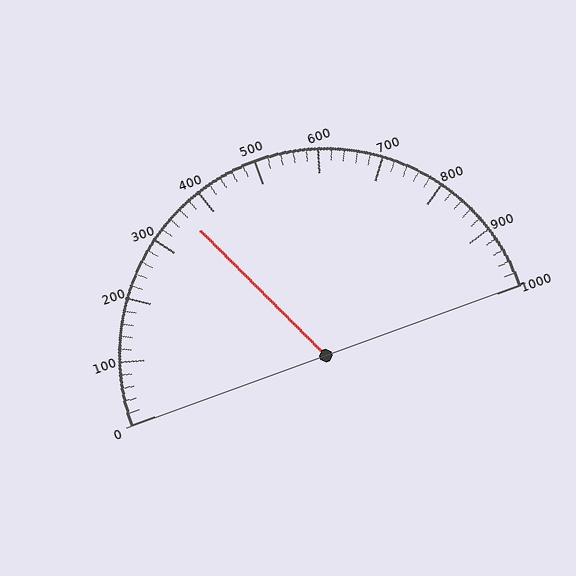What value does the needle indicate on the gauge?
The needle indicates approximately 360.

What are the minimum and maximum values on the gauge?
The gauge ranges from 0 to 1000.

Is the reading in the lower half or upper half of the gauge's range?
The reading is in the lower half of the range (0 to 1000).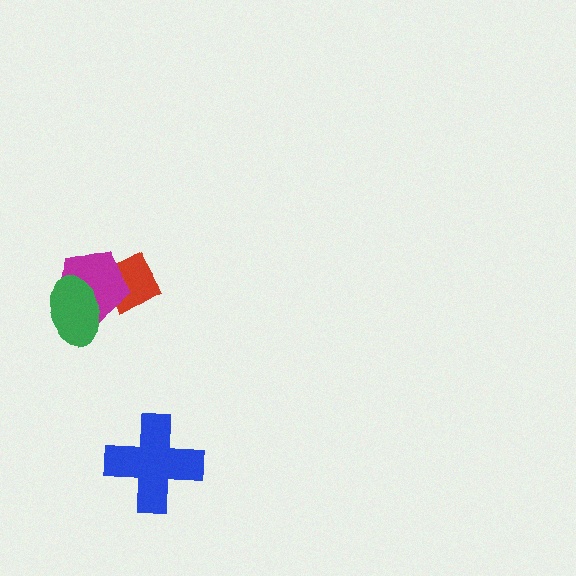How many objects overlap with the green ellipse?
1 object overlaps with the green ellipse.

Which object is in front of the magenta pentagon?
The green ellipse is in front of the magenta pentagon.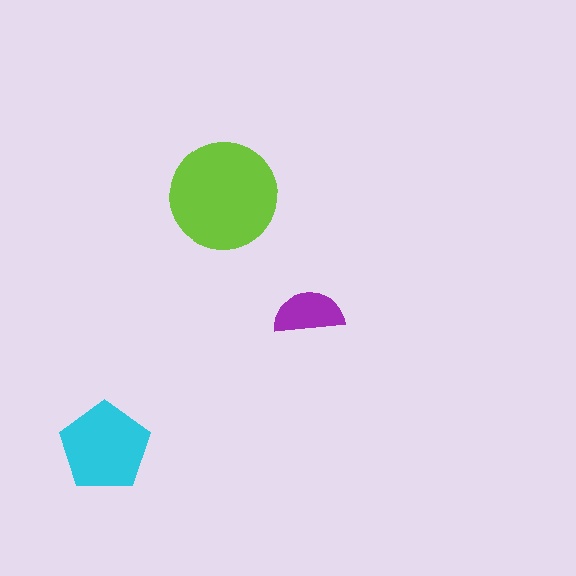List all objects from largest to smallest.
The lime circle, the cyan pentagon, the purple semicircle.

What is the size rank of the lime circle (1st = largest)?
1st.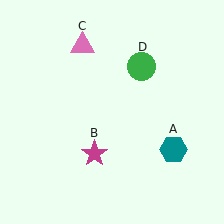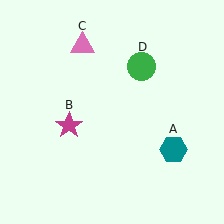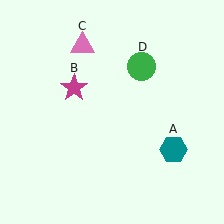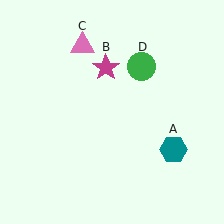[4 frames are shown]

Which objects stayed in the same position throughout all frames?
Teal hexagon (object A) and pink triangle (object C) and green circle (object D) remained stationary.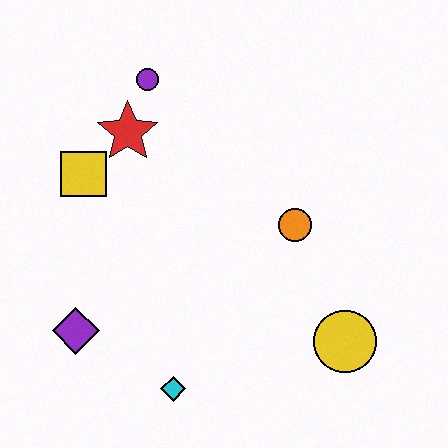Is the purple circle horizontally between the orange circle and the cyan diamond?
No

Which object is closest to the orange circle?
The yellow circle is closest to the orange circle.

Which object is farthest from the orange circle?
The purple diamond is farthest from the orange circle.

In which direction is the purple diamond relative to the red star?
The purple diamond is below the red star.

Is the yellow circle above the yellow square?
No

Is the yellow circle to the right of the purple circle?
Yes